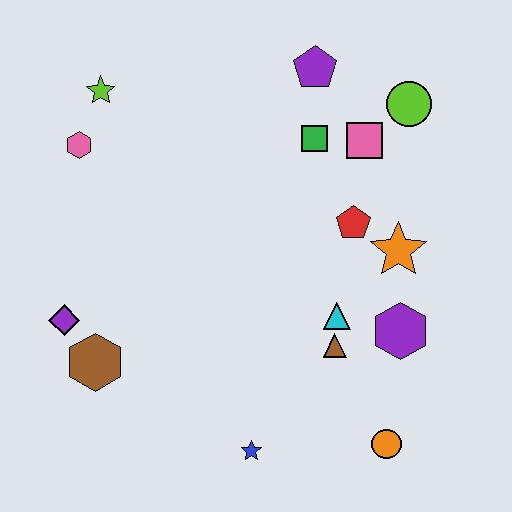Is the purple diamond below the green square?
Yes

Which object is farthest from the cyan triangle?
The lime star is farthest from the cyan triangle.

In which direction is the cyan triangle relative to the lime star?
The cyan triangle is to the right of the lime star.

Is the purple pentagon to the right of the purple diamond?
Yes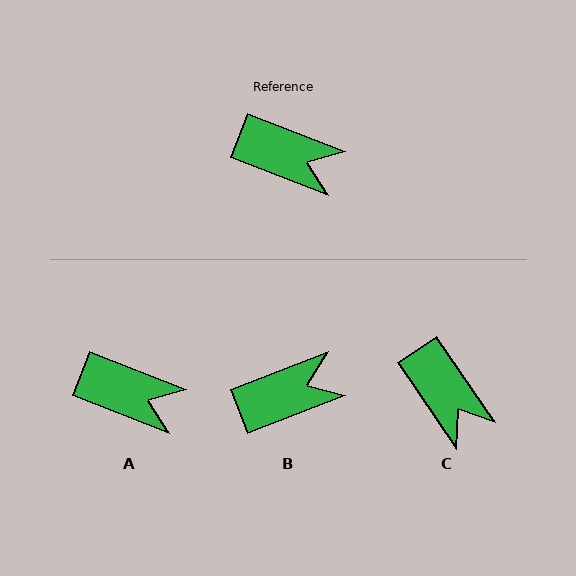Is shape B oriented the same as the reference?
No, it is off by about 42 degrees.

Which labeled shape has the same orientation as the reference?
A.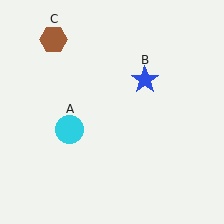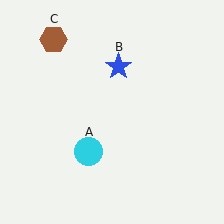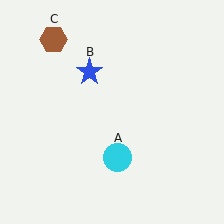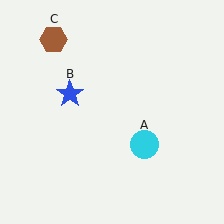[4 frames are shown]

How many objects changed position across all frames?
2 objects changed position: cyan circle (object A), blue star (object B).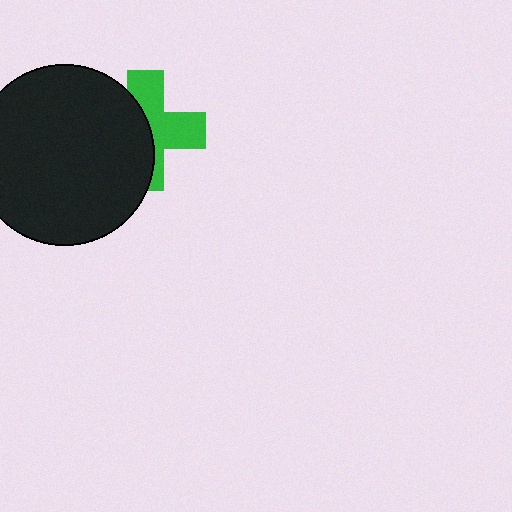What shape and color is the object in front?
The object in front is a black circle.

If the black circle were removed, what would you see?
You would see the complete green cross.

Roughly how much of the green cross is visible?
About half of it is visible (roughly 51%).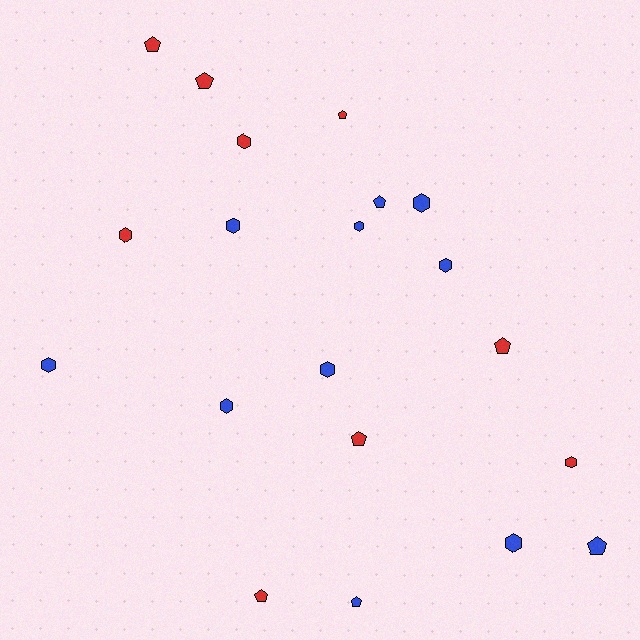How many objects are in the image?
There are 20 objects.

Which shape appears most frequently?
Hexagon, with 11 objects.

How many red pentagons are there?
There are 6 red pentagons.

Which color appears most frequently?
Blue, with 11 objects.